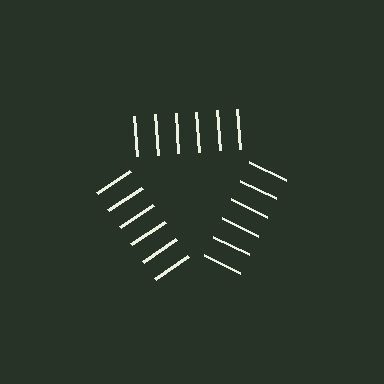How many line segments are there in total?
18 — 6 along each of the 3 edges.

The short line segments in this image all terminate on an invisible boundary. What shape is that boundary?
An illusory triangle — the line segments terminate on its edges but no continuous stroke is drawn.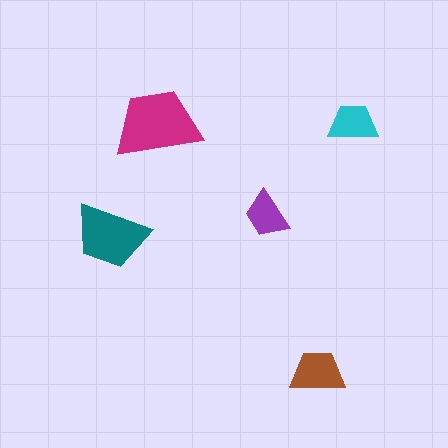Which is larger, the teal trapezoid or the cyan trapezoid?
The teal one.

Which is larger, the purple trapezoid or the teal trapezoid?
The teal one.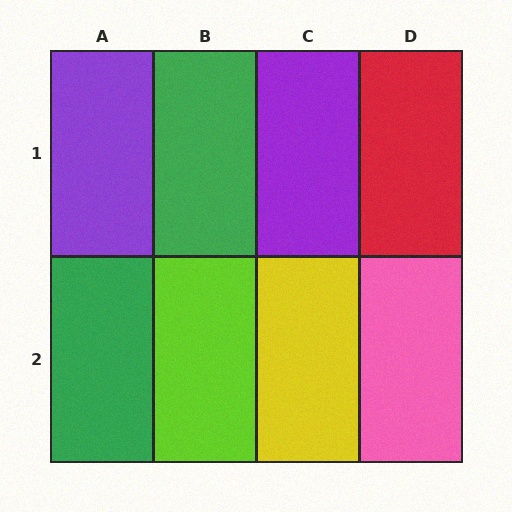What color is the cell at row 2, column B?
Lime.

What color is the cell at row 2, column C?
Yellow.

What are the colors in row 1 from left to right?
Purple, green, purple, red.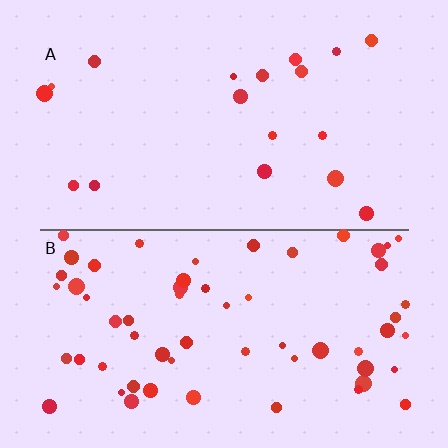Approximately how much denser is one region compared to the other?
Approximately 3.3× — region B over region A.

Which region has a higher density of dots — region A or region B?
B (the bottom).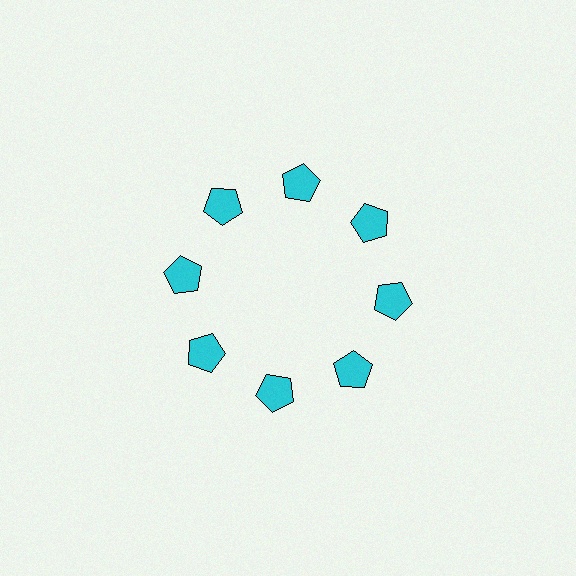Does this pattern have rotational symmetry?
Yes, this pattern has 8-fold rotational symmetry. It looks the same after rotating 45 degrees around the center.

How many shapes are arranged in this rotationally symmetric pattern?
There are 8 shapes, arranged in 8 groups of 1.